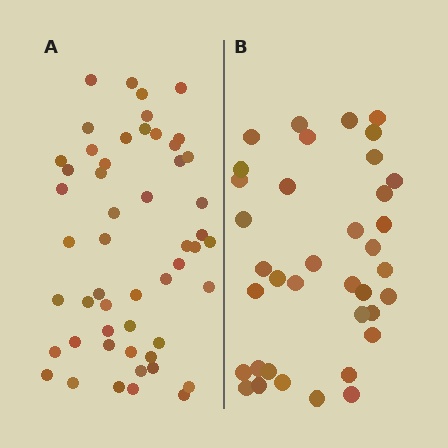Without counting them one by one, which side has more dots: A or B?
Region A (the left region) has more dots.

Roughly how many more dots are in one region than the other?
Region A has approximately 15 more dots than region B.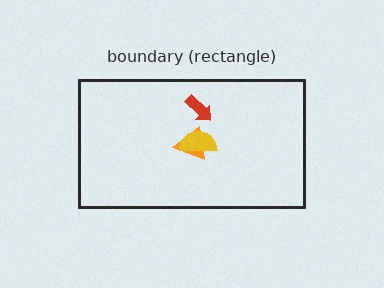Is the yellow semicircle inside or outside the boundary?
Inside.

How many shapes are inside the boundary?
3 inside, 0 outside.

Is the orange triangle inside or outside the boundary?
Inside.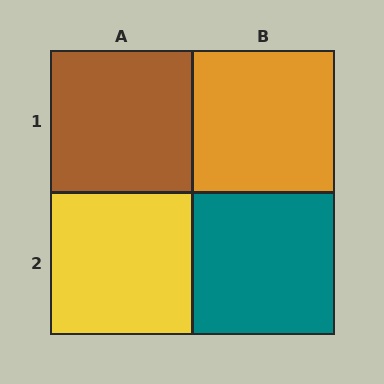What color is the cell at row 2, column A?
Yellow.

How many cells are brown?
1 cell is brown.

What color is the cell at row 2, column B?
Teal.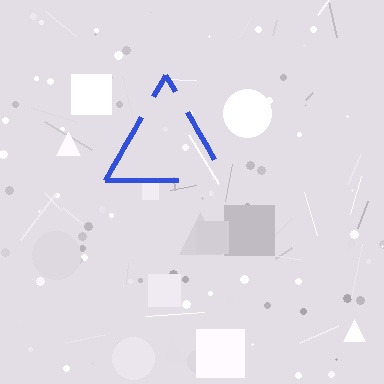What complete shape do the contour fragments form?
The contour fragments form a triangle.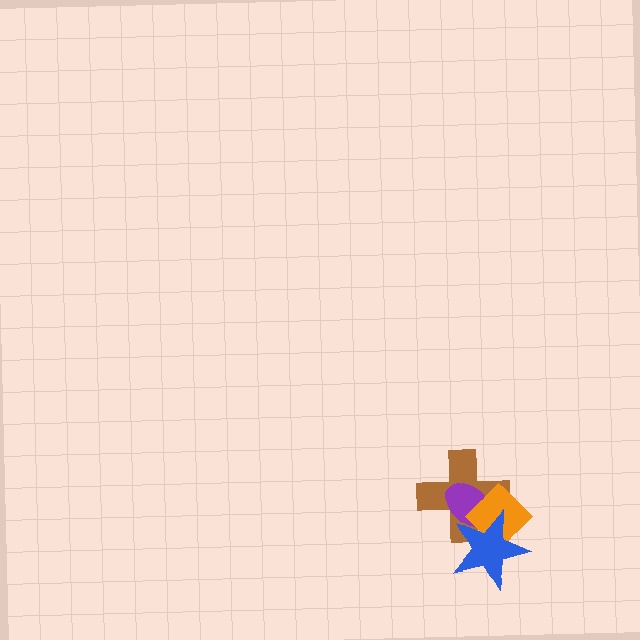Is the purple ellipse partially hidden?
Yes, it is partially covered by another shape.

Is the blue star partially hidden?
No, no other shape covers it.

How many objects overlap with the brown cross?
3 objects overlap with the brown cross.